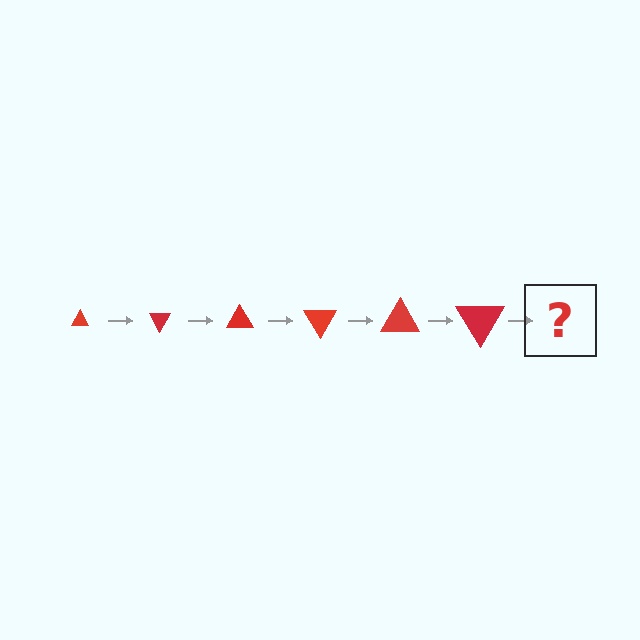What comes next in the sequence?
The next element should be a triangle, larger than the previous one and rotated 360 degrees from the start.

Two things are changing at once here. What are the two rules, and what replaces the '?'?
The two rules are that the triangle grows larger each step and it rotates 60 degrees each step. The '?' should be a triangle, larger than the previous one and rotated 360 degrees from the start.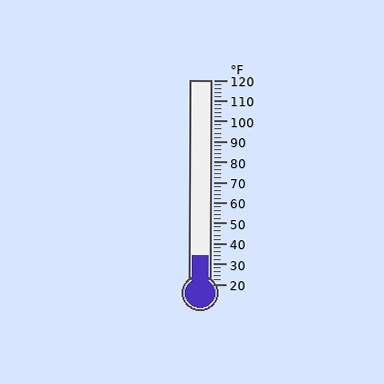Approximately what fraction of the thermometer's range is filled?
The thermometer is filled to approximately 15% of its range.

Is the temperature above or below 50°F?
The temperature is below 50°F.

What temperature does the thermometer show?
The thermometer shows approximately 34°F.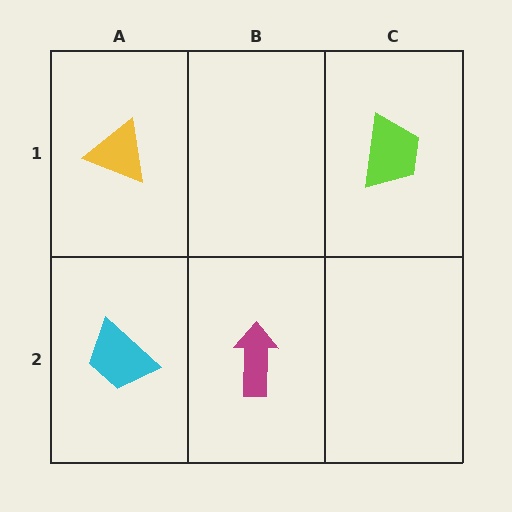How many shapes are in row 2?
2 shapes.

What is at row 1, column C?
A lime trapezoid.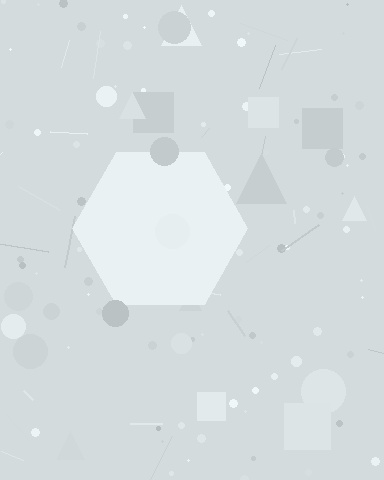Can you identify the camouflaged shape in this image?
The camouflaged shape is a hexagon.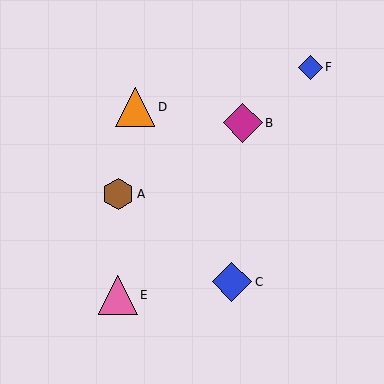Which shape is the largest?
The blue diamond (labeled C) is the largest.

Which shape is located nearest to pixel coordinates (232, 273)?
The blue diamond (labeled C) at (232, 282) is nearest to that location.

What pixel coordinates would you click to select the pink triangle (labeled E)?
Click at (118, 295) to select the pink triangle E.